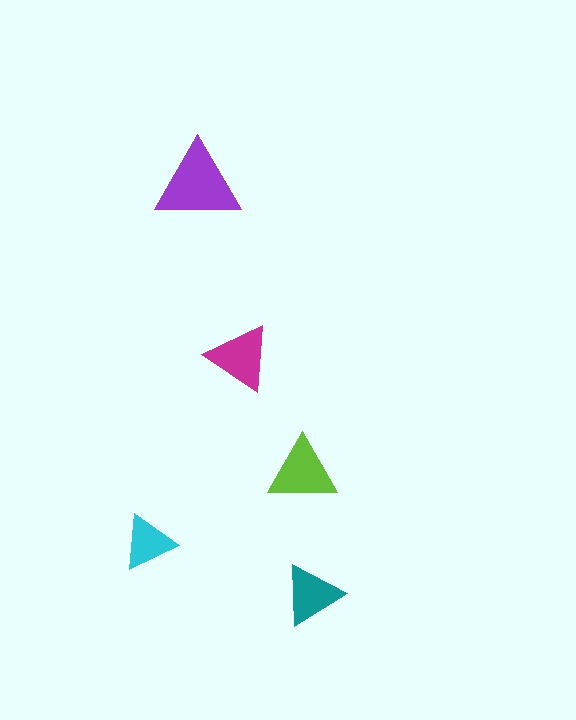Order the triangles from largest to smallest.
the purple one, the lime one, the magenta one, the teal one, the cyan one.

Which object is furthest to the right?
The teal triangle is rightmost.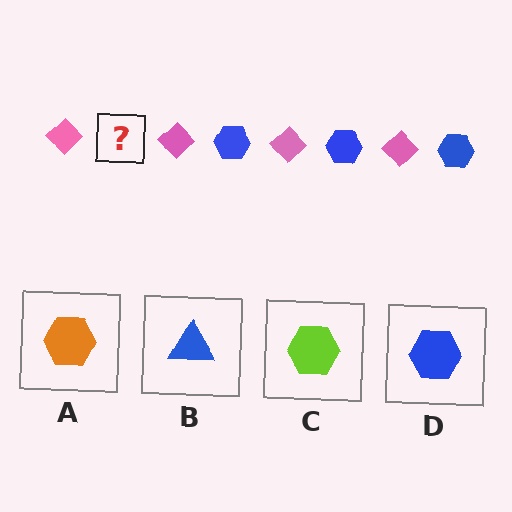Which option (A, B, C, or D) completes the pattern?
D.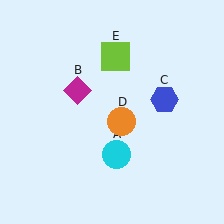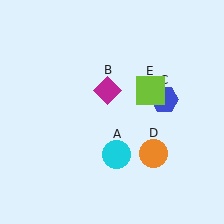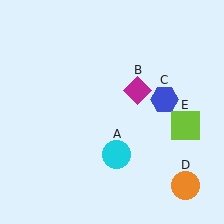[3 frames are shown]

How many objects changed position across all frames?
3 objects changed position: magenta diamond (object B), orange circle (object D), lime square (object E).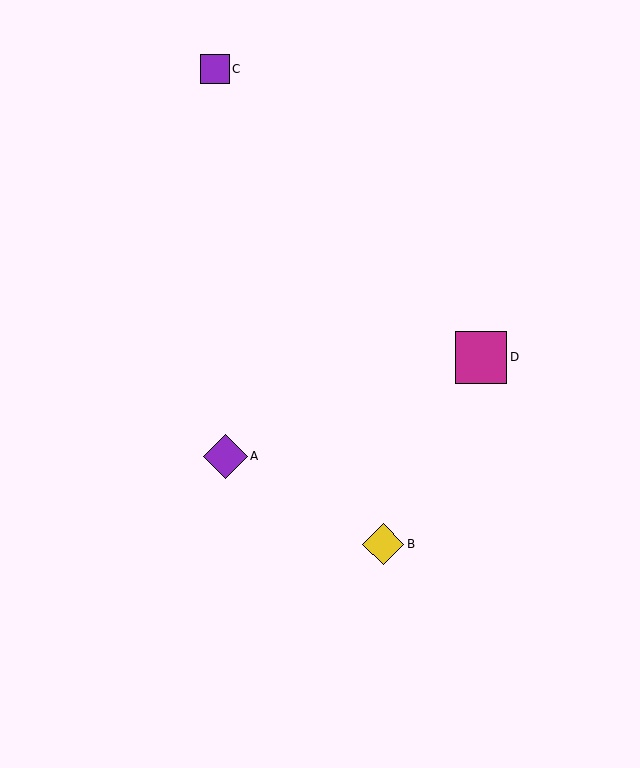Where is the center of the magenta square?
The center of the magenta square is at (481, 357).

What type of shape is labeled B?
Shape B is a yellow diamond.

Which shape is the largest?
The magenta square (labeled D) is the largest.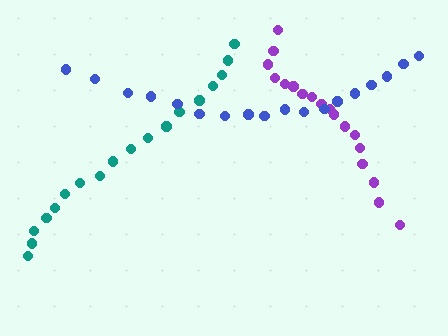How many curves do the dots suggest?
There are 3 distinct paths.